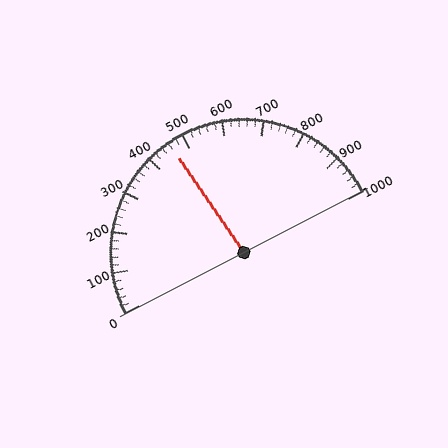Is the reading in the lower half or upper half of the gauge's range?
The reading is in the lower half of the range (0 to 1000).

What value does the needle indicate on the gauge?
The needle indicates approximately 460.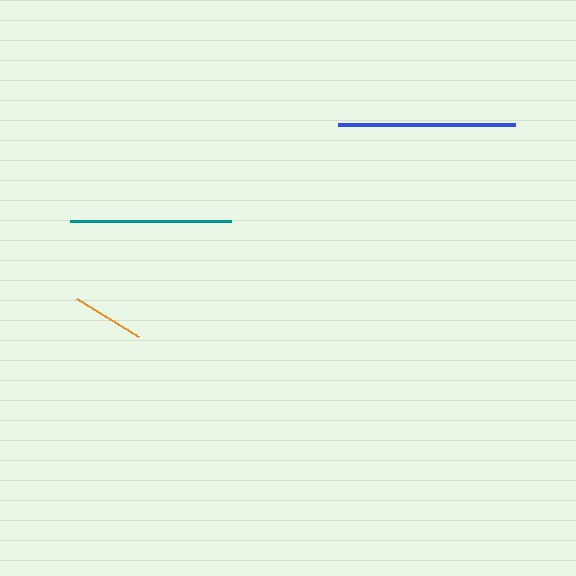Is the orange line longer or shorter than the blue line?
The blue line is longer than the orange line.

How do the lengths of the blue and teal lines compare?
The blue and teal lines are approximately the same length.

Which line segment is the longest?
The blue line is the longest at approximately 176 pixels.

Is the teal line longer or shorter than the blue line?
The blue line is longer than the teal line.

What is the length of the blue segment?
The blue segment is approximately 176 pixels long.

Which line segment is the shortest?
The orange line is the shortest at approximately 73 pixels.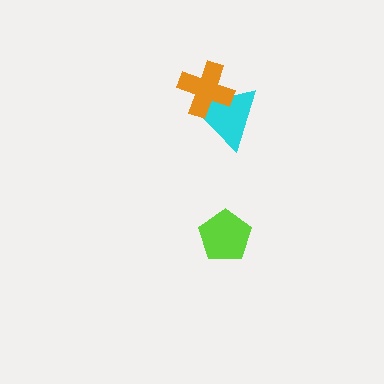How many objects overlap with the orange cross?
1 object overlaps with the orange cross.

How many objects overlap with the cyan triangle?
1 object overlaps with the cyan triangle.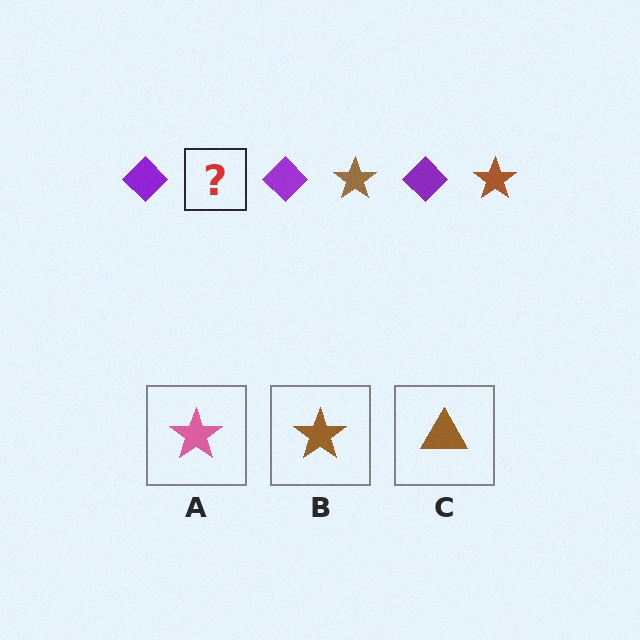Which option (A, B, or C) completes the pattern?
B.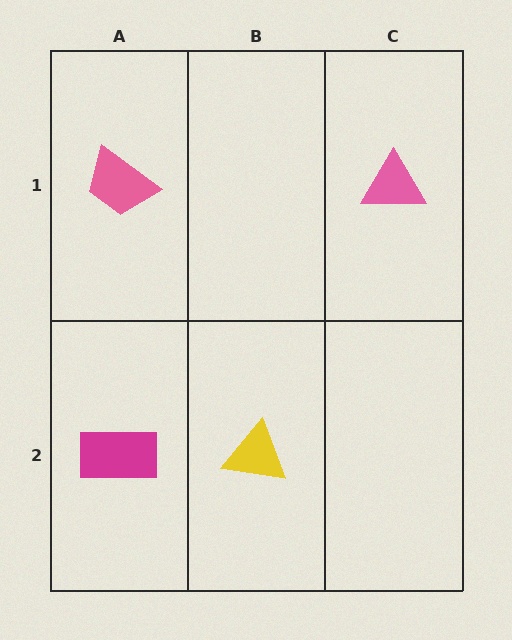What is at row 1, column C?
A pink triangle.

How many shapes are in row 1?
2 shapes.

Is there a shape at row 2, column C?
No, that cell is empty.